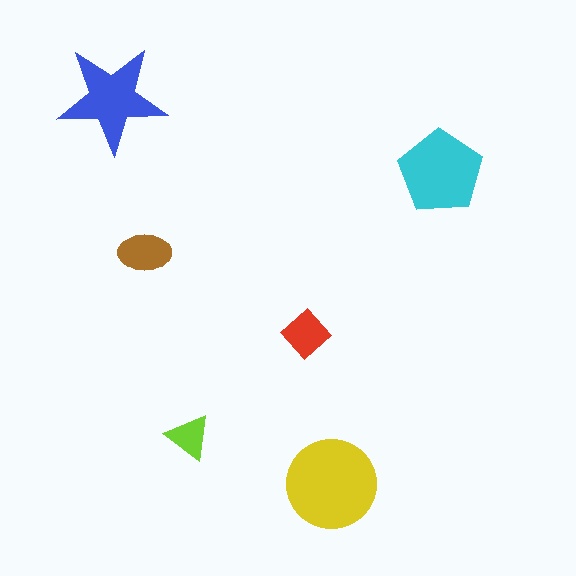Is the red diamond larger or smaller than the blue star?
Smaller.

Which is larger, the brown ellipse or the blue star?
The blue star.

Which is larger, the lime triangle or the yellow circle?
The yellow circle.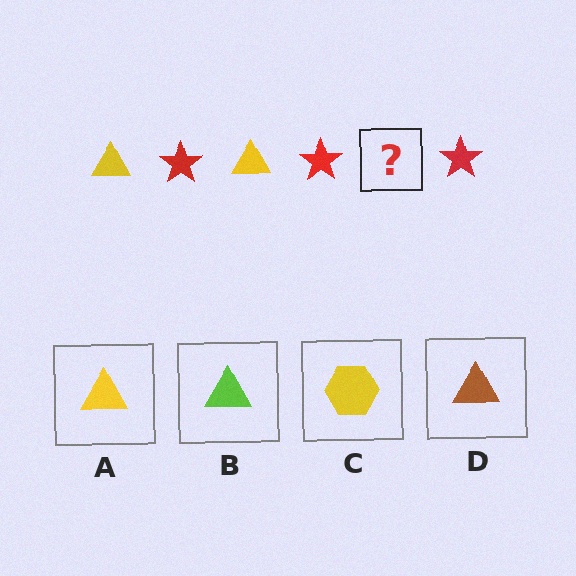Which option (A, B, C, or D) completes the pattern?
A.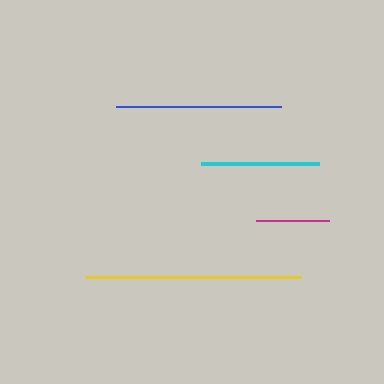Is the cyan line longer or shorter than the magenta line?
The cyan line is longer than the magenta line.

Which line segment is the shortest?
The magenta line is the shortest at approximately 73 pixels.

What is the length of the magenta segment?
The magenta segment is approximately 73 pixels long.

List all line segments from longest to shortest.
From longest to shortest: yellow, blue, cyan, magenta.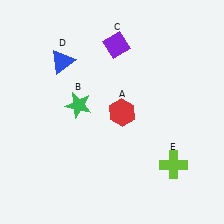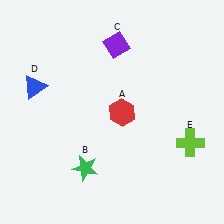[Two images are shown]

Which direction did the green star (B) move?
The green star (B) moved down.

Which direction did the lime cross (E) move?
The lime cross (E) moved up.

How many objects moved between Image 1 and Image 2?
3 objects moved between the two images.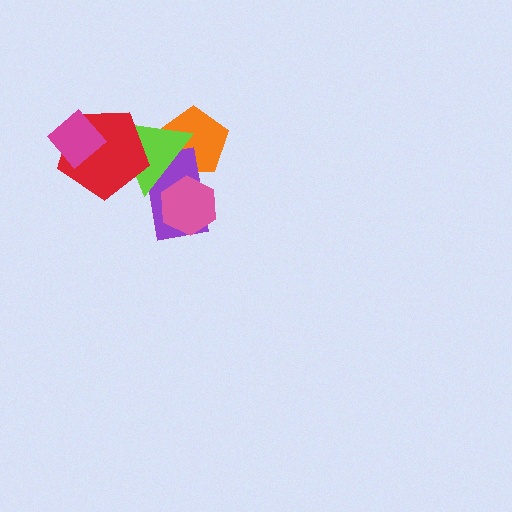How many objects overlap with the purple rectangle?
3 objects overlap with the purple rectangle.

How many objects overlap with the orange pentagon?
2 objects overlap with the orange pentagon.